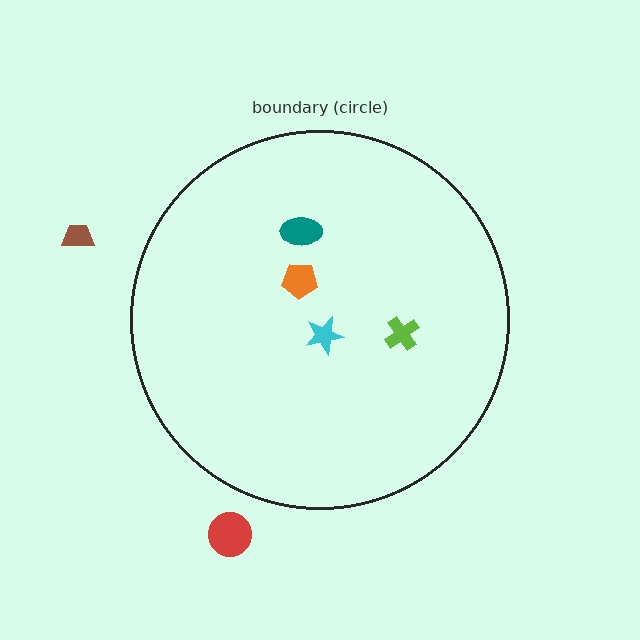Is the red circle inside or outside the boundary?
Outside.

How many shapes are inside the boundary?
4 inside, 2 outside.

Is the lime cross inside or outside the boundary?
Inside.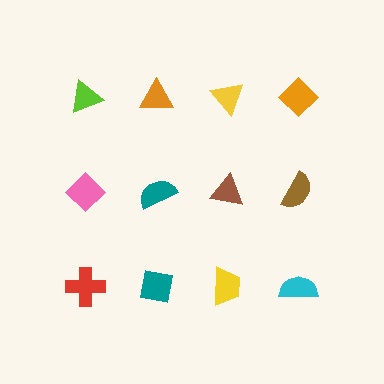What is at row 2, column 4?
A brown semicircle.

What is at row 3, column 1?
A red cross.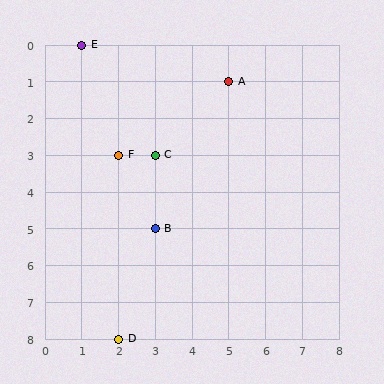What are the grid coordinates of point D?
Point D is at grid coordinates (2, 8).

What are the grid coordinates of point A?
Point A is at grid coordinates (5, 1).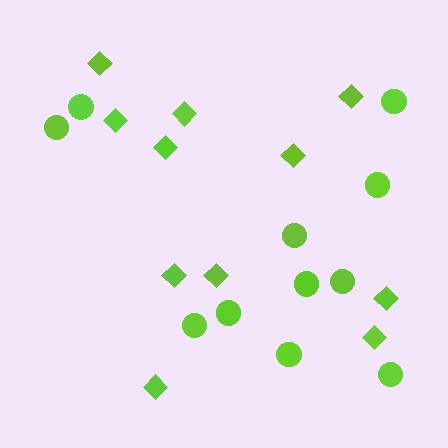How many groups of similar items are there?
There are 2 groups: one group of diamonds (11) and one group of circles (11).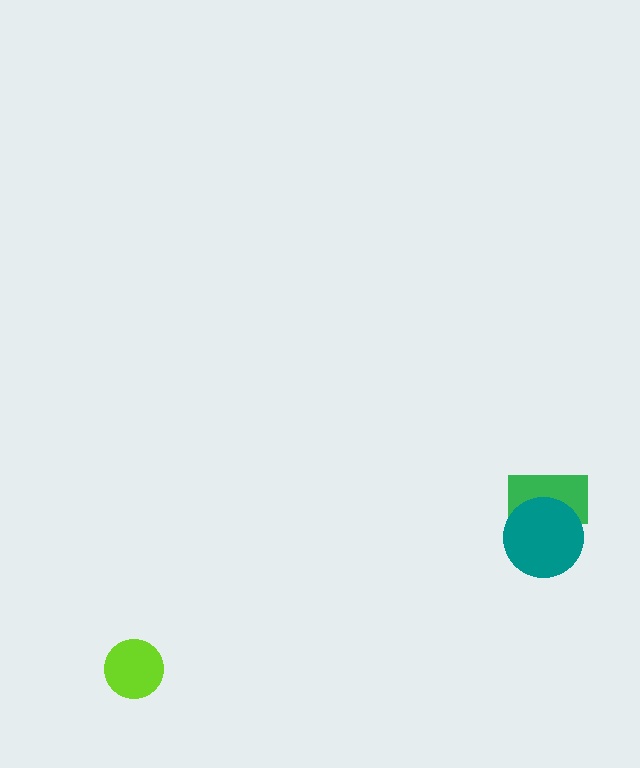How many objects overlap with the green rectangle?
1 object overlaps with the green rectangle.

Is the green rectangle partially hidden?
Yes, it is partially covered by another shape.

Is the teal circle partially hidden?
No, no other shape covers it.